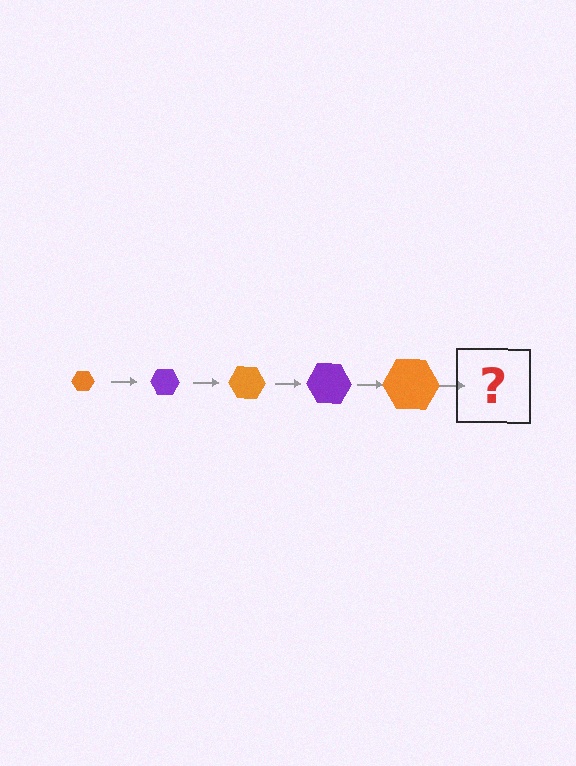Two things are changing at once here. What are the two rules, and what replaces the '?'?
The two rules are that the hexagon grows larger each step and the color cycles through orange and purple. The '?' should be a purple hexagon, larger than the previous one.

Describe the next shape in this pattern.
It should be a purple hexagon, larger than the previous one.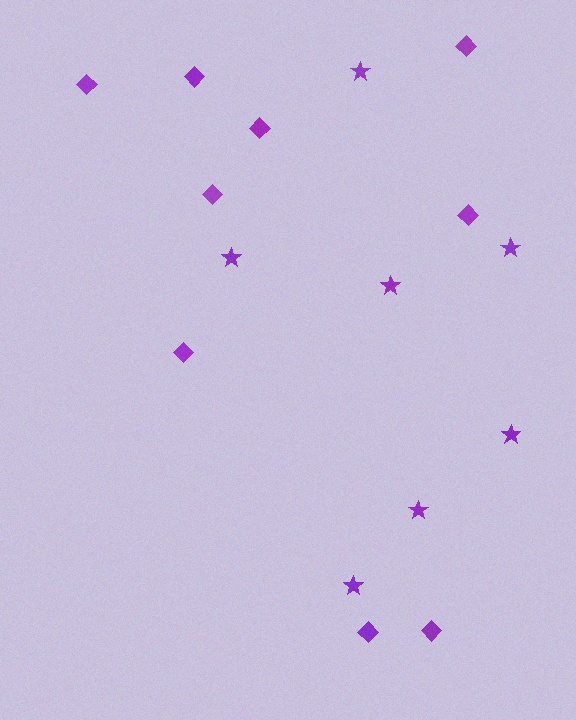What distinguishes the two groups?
There are 2 groups: one group of stars (7) and one group of diamonds (9).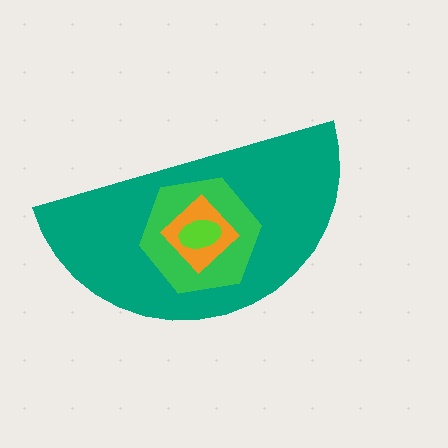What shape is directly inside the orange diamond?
The lime ellipse.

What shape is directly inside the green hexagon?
The orange diamond.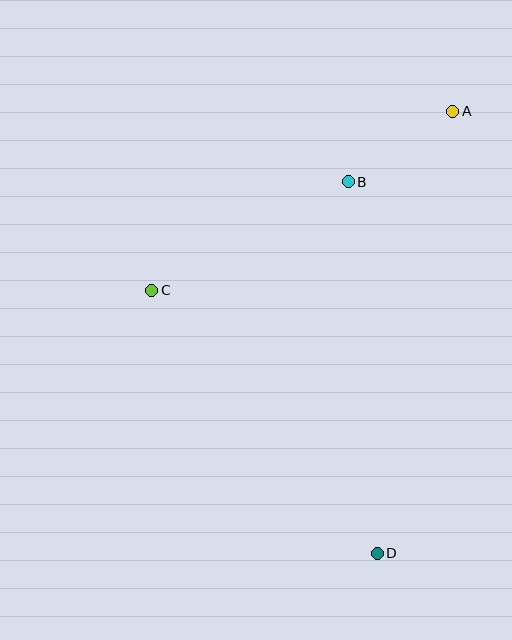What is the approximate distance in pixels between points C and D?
The distance between C and D is approximately 347 pixels.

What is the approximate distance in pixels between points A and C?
The distance between A and C is approximately 350 pixels.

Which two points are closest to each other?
Points A and B are closest to each other.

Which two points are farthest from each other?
Points A and D are farthest from each other.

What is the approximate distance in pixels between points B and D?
The distance between B and D is approximately 373 pixels.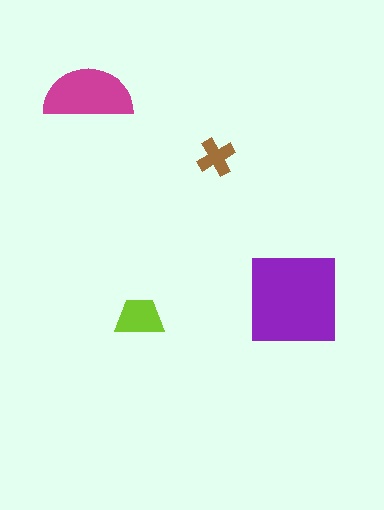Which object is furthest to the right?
The purple square is rightmost.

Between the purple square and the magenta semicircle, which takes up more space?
The purple square.